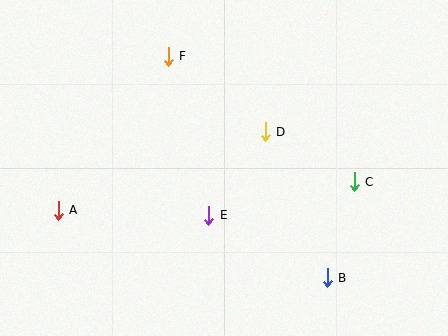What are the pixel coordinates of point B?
Point B is at (327, 278).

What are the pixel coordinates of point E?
Point E is at (209, 215).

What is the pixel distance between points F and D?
The distance between F and D is 123 pixels.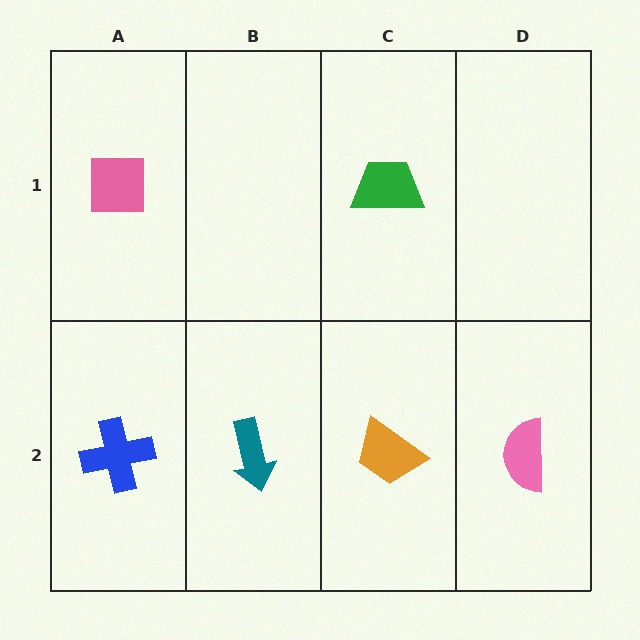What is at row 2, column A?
A blue cross.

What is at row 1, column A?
A pink square.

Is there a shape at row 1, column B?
No, that cell is empty.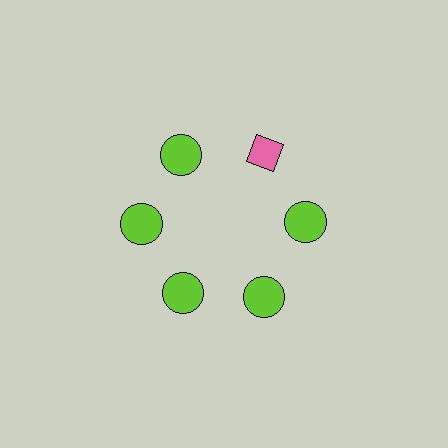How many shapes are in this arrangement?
There are 6 shapes arranged in a ring pattern.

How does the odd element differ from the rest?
It differs in both color (pink instead of lime) and shape (diamond instead of circle).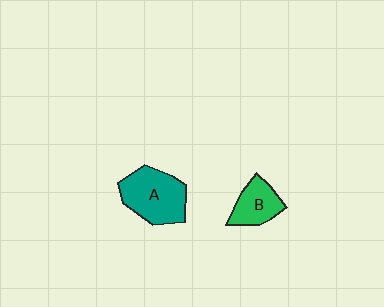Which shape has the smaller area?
Shape B (green).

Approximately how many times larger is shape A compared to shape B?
Approximately 1.6 times.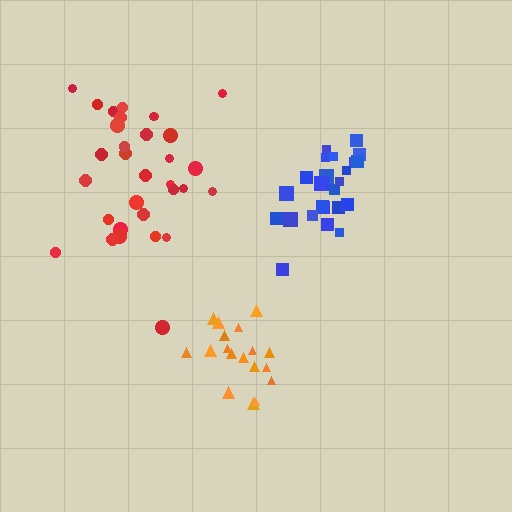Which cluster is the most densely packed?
Blue.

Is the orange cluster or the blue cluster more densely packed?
Blue.